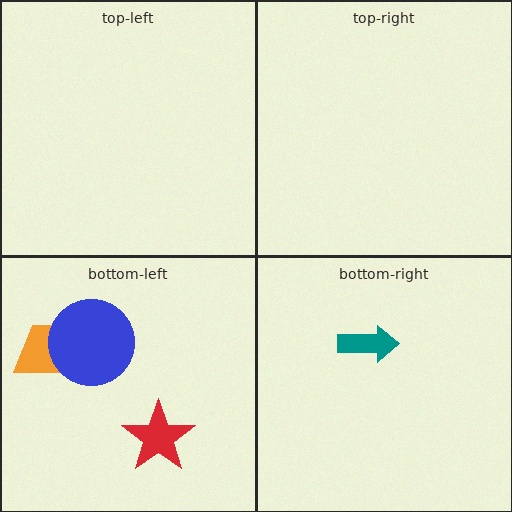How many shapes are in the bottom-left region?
3.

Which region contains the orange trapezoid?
The bottom-left region.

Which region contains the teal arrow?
The bottom-right region.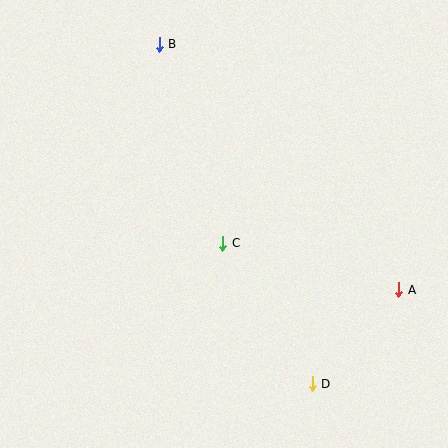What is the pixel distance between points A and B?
The distance between A and B is 343 pixels.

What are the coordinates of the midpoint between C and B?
The midpoint between C and B is at (191, 144).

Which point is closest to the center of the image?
Point C at (223, 243) is closest to the center.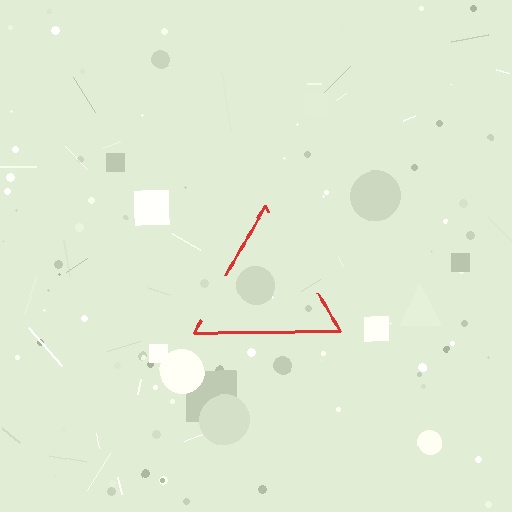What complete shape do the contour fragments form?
The contour fragments form a triangle.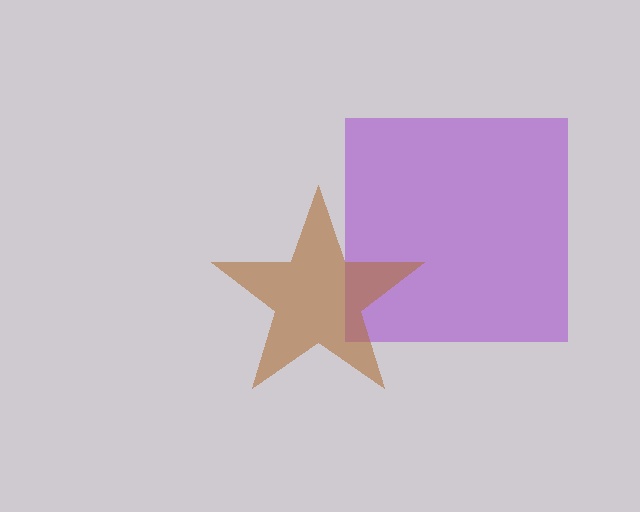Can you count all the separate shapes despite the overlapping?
Yes, there are 2 separate shapes.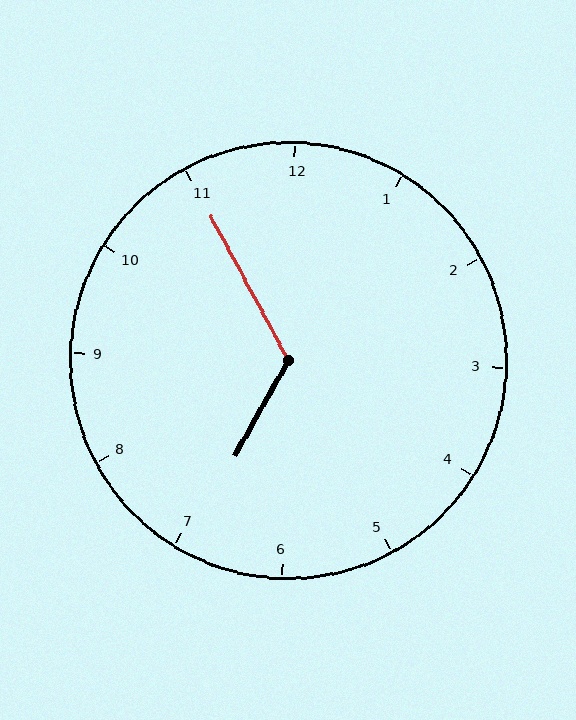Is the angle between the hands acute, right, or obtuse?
It is obtuse.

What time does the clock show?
6:55.